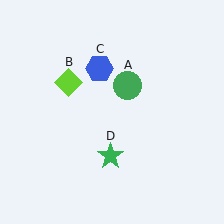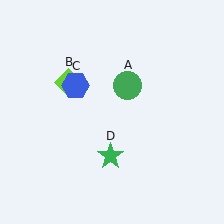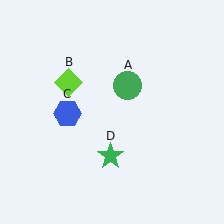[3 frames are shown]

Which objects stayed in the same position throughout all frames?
Green circle (object A) and lime diamond (object B) and green star (object D) remained stationary.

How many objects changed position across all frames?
1 object changed position: blue hexagon (object C).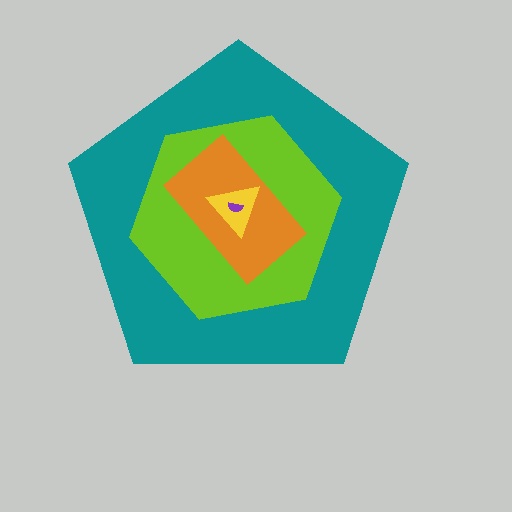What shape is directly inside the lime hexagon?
The orange rectangle.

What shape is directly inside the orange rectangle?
The yellow triangle.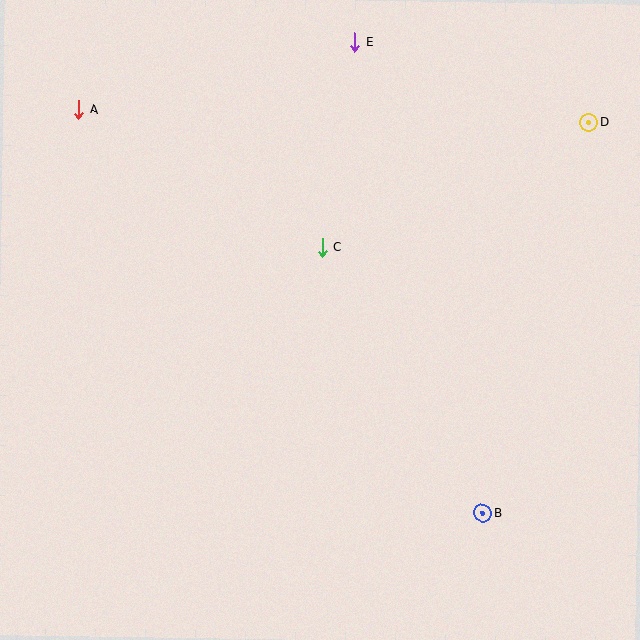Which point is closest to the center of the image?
Point C at (322, 247) is closest to the center.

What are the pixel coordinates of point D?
Point D is at (589, 122).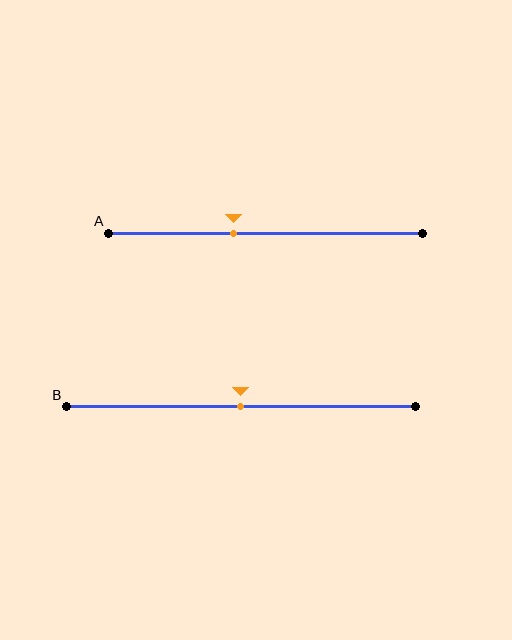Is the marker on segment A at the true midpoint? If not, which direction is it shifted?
No, the marker on segment A is shifted to the left by about 10% of the segment length.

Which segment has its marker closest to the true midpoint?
Segment B has its marker closest to the true midpoint.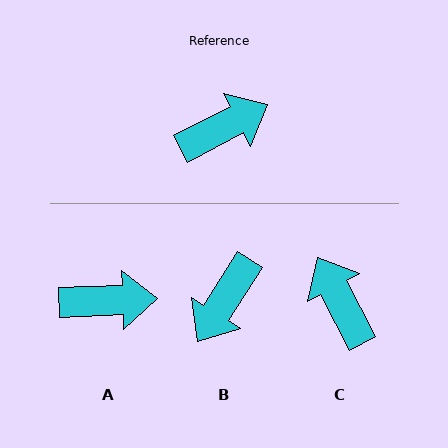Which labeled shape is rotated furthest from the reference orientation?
B, about 150 degrees away.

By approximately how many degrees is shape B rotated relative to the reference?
Approximately 150 degrees clockwise.